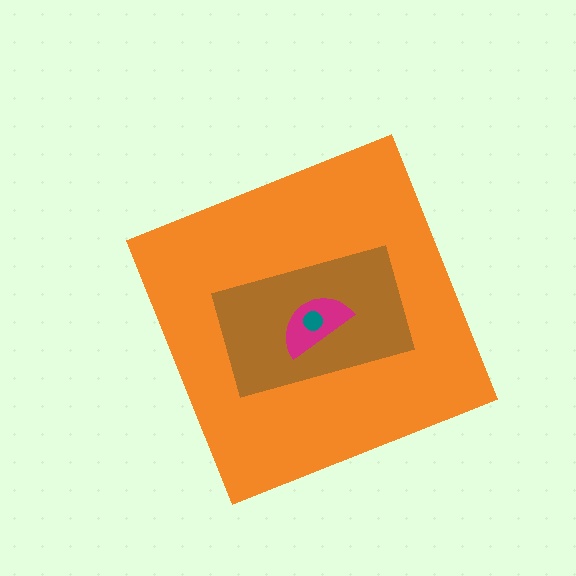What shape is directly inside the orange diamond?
The brown rectangle.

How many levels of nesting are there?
4.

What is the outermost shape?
The orange diamond.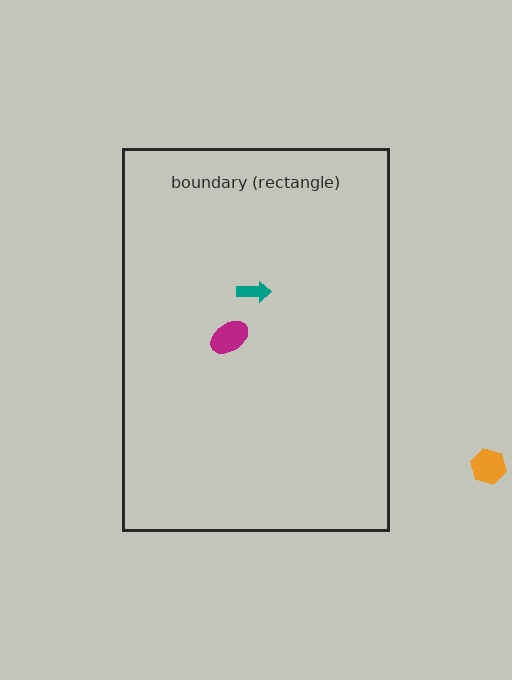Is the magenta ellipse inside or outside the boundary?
Inside.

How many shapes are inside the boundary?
2 inside, 1 outside.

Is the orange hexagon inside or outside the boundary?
Outside.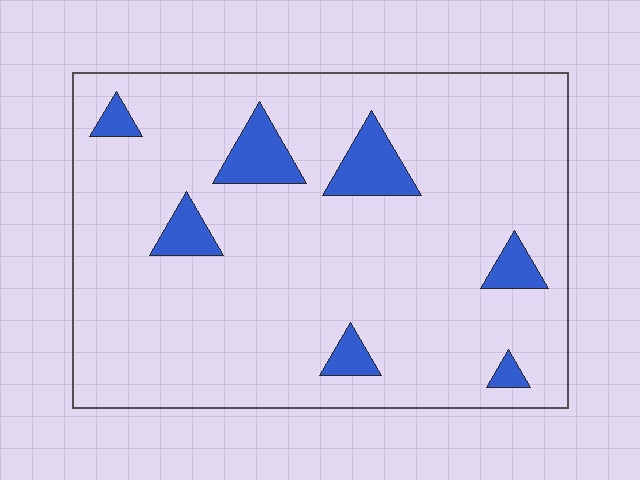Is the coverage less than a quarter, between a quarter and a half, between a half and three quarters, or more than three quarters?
Less than a quarter.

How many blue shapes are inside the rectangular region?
7.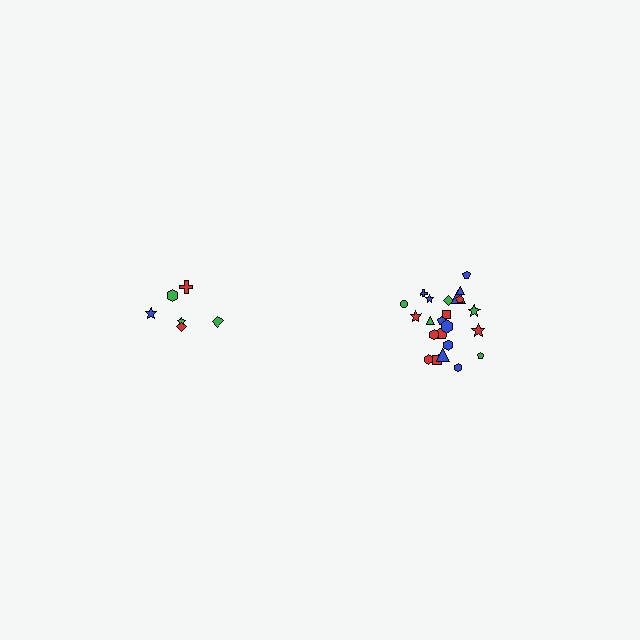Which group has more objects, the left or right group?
The right group.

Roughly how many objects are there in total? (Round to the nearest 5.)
Roughly 30 objects in total.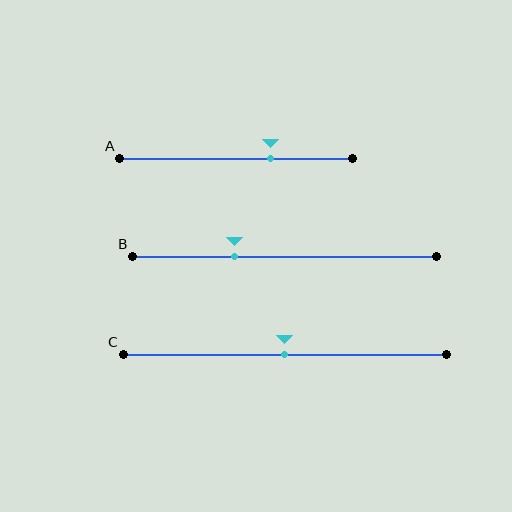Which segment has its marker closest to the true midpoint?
Segment C has its marker closest to the true midpoint.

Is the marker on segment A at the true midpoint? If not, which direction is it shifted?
No, the marker on segment A is shifted to the right by about 15% of the segment length.